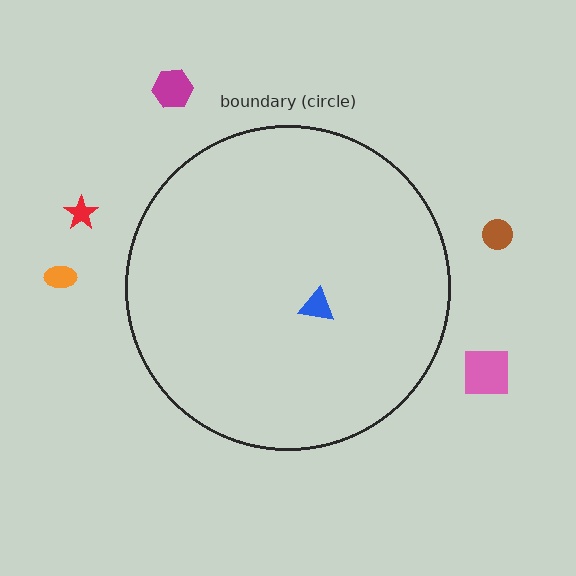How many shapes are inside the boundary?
1 inside, 5 outside.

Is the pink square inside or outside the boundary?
Outside.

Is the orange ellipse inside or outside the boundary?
Outside.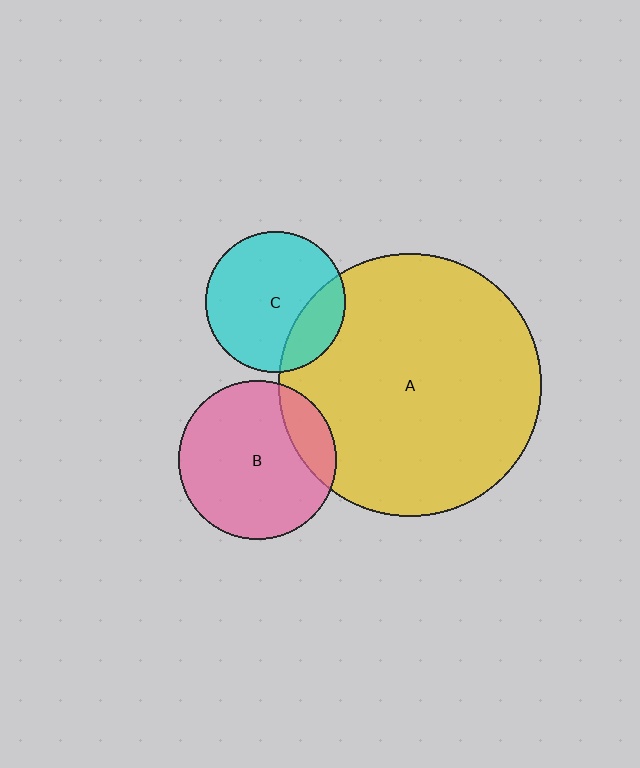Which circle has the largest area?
Circle A (yellow).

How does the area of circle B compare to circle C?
Approximately 1.3 times.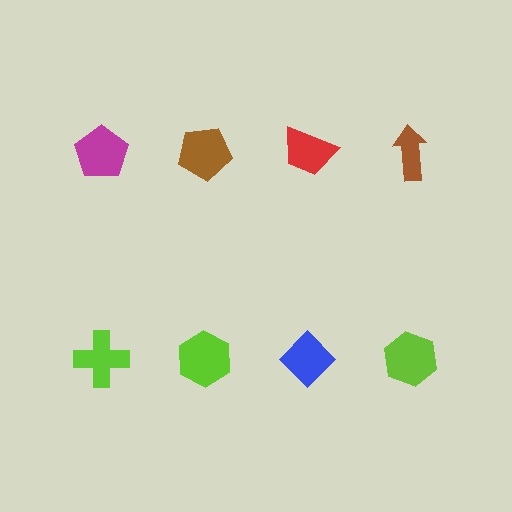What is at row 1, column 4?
A brown arrow.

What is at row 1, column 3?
A red trapezoid.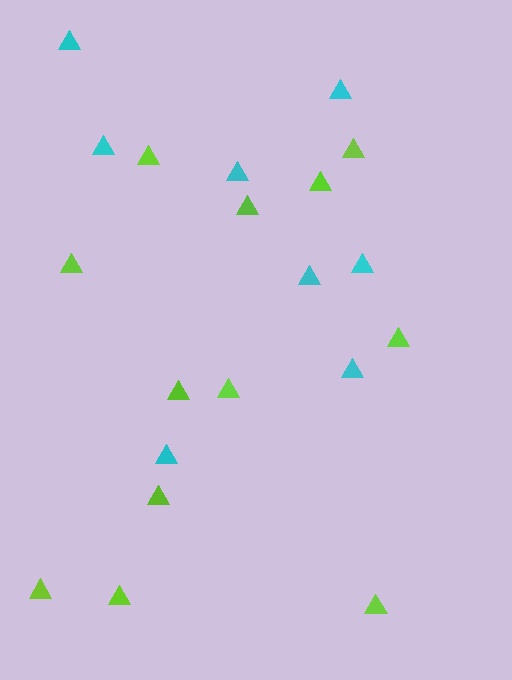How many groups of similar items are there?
There are 2 groups: one group of cyan triangles (8) and one group of lime triangles (12).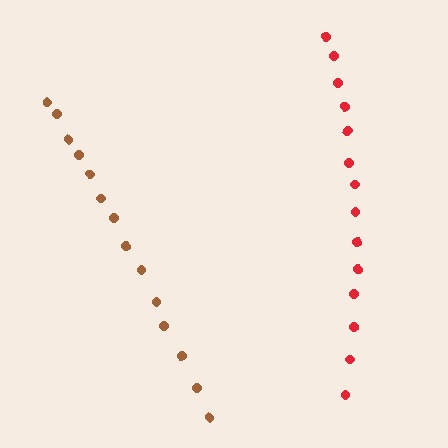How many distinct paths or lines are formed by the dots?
There are 2 distinct paths.